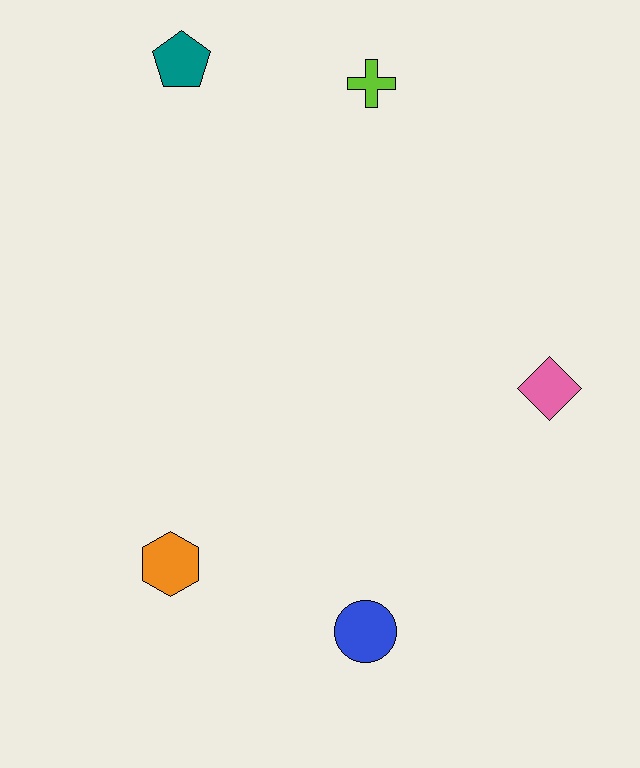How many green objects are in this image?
There are no green objects.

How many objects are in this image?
There are 5 objects.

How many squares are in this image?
There are no squares.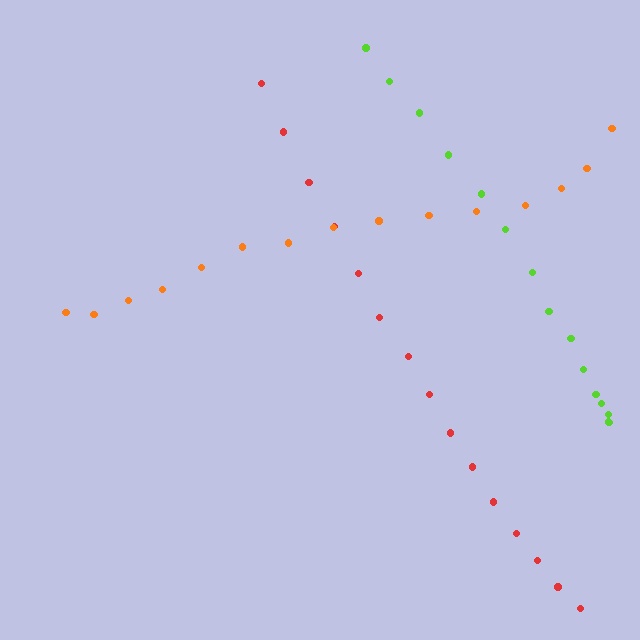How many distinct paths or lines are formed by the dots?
There are 3 distinct paths.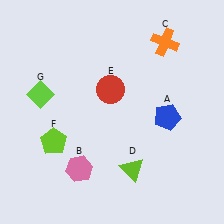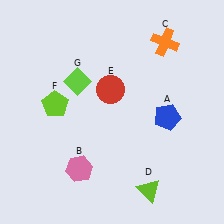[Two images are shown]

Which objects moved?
The objects that moved are: the lime triangle (D), the lime pentagon (F), the lime diamond (G).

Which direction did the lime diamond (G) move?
The lime diamond (G) moved right.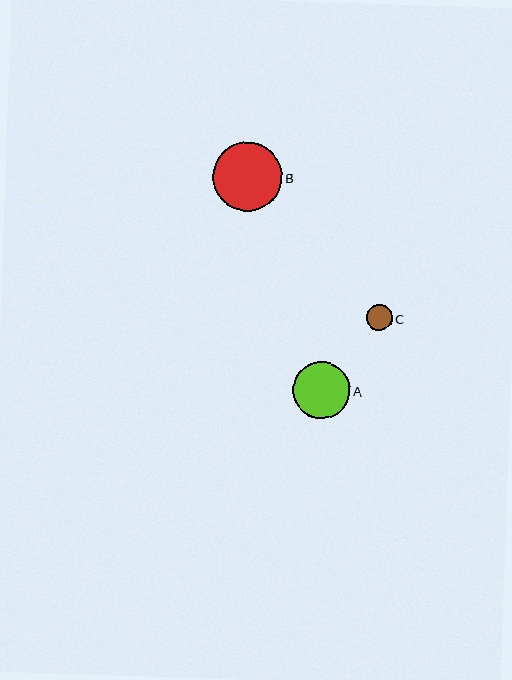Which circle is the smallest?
Circle C is the smallest with a size of approximately 26 pixels.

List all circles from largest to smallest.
From largest to smallest: B, A, C.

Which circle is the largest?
Circle B is the largest with a size of approximately 69 pixels.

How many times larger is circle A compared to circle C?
Circle A is approximately 2.2 times the size of circle C.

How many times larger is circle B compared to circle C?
Circle B is approximately 2.7 times the size of circle C.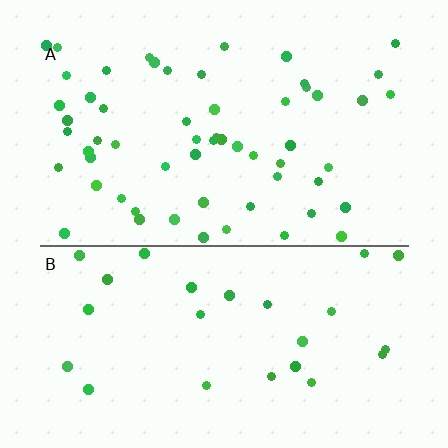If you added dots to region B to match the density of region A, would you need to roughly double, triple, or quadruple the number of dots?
Approximately double.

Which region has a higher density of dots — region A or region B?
A (the top).